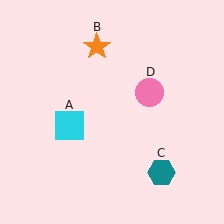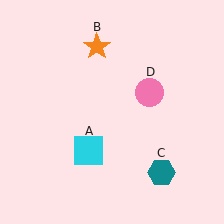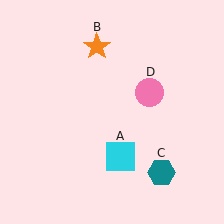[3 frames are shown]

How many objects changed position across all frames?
1 object changed position: cyan square (object A).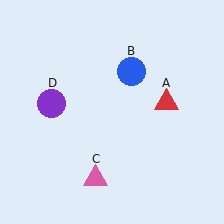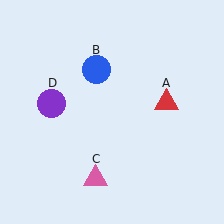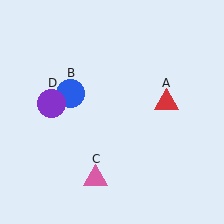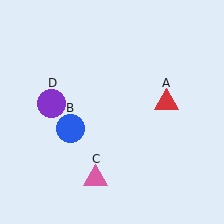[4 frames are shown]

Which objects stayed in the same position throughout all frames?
Red triangle (object A) and pink triangle (object C) and purple circle (object D) remained stationary.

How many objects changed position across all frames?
1 object changed position: blue circle (object B).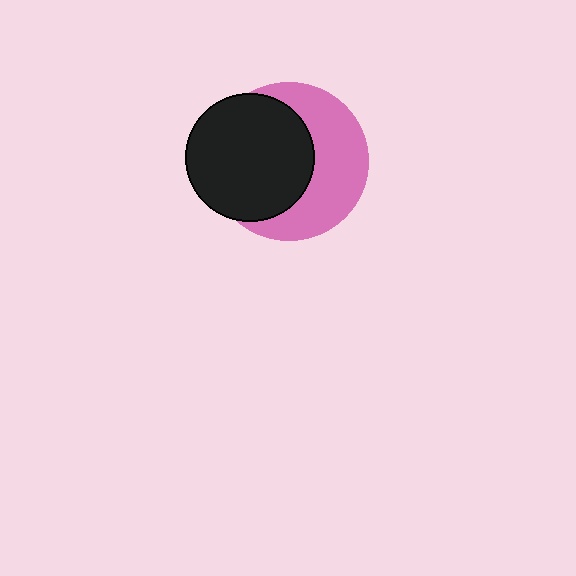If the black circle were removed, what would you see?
You would see the complete pink circle.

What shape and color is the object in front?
The object in front is a black circle.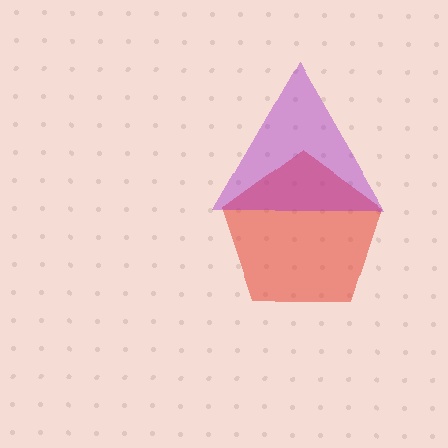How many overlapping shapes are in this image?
There are 2 overlapping shapes in the image.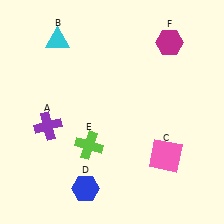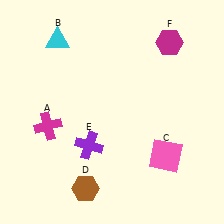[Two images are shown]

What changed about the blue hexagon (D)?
In Image 1, D is blue. In Image 2, it changed to brown.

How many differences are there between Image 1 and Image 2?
There are 3 differences between the two images.